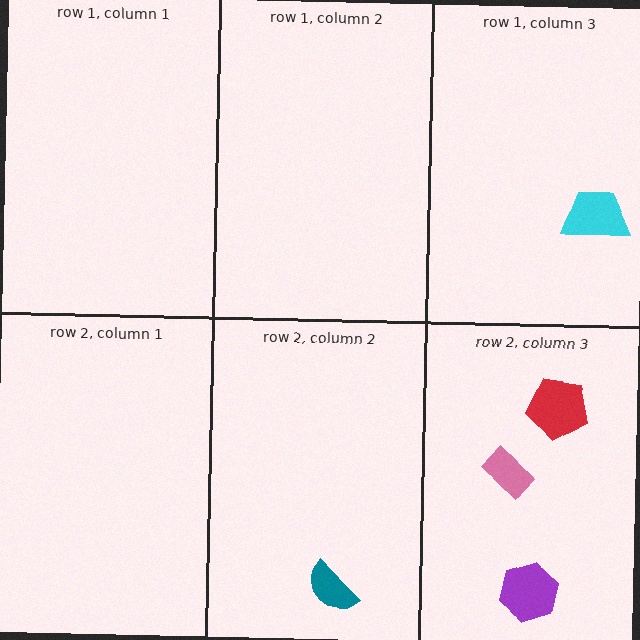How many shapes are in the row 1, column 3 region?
1.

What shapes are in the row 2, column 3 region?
The purple hexagon, the red pentagon, the pink rectangle.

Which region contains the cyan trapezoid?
The row 1, column 3 region.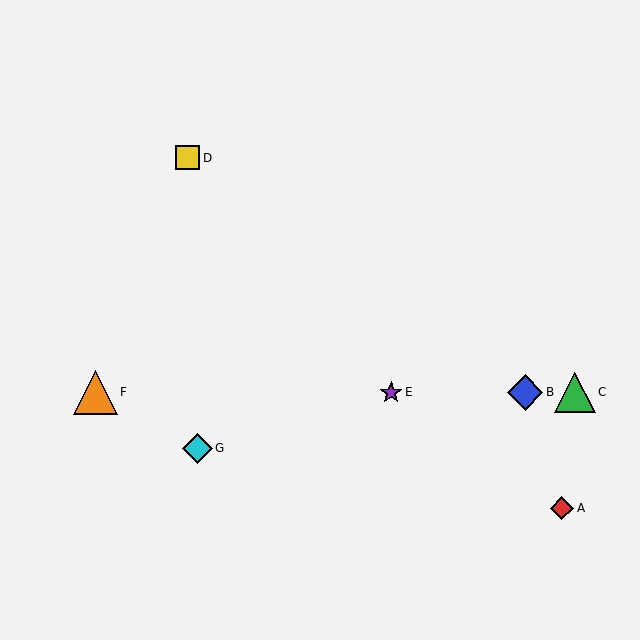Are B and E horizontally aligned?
Yes, both are at y≈393.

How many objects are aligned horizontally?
4 objects (B, C, E, F) are aligned horizontally.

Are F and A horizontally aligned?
No, F is at y≈393 and A is at y≈508.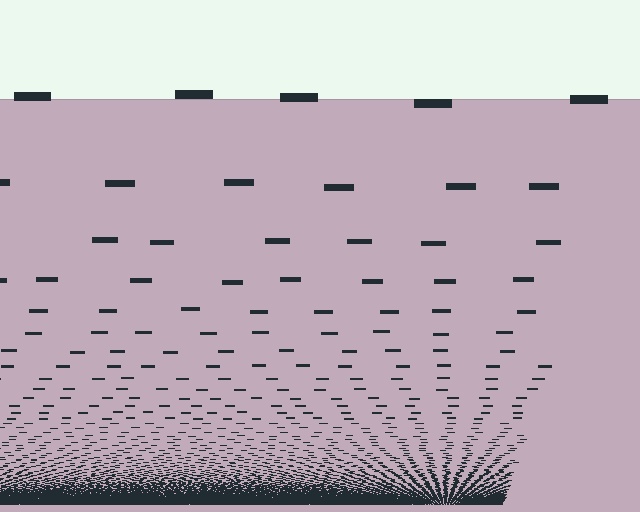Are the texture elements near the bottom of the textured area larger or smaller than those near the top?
Smaller. The gradient is inverted — elements near the bottom are smaller and denser.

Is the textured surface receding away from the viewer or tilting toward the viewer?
The surface appears to tilt toward the viewer. Texture elements get larger and sparser toward the top.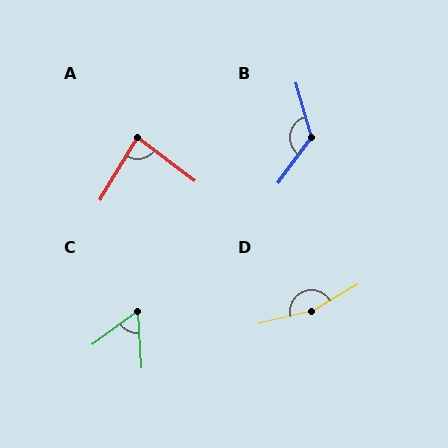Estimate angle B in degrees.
Approximately 128 degrees.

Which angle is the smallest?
C, at approximately 57 degrees.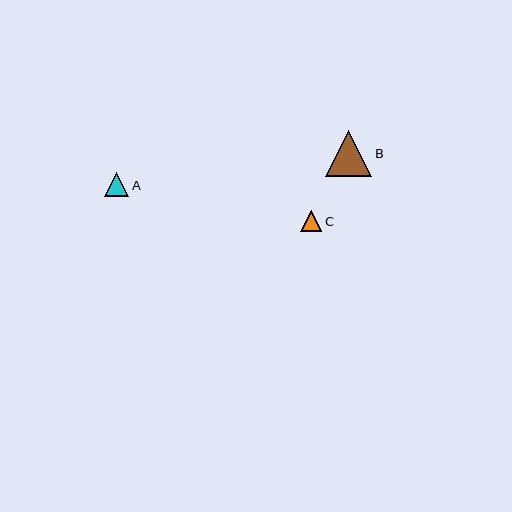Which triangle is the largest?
Triangle B is the largest with a size of approximately 46 pixels.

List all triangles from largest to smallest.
From largest to smallest: B, A, C.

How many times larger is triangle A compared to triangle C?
Triangle A is approximately 1.1 times the size of triangle C.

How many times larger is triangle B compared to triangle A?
Triangle B is approximately 2.0 times the size of triangle A.